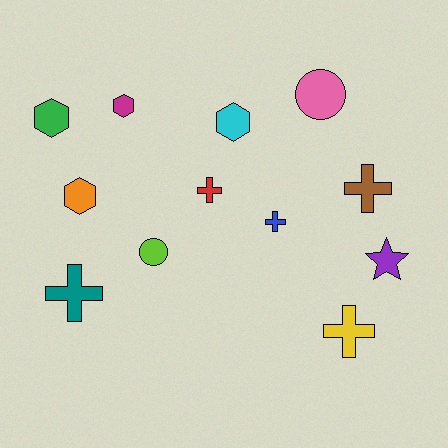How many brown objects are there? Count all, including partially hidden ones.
There is 1 brown object.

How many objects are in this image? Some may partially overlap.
There are 12 objects.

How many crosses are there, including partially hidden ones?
There are 5 crosses.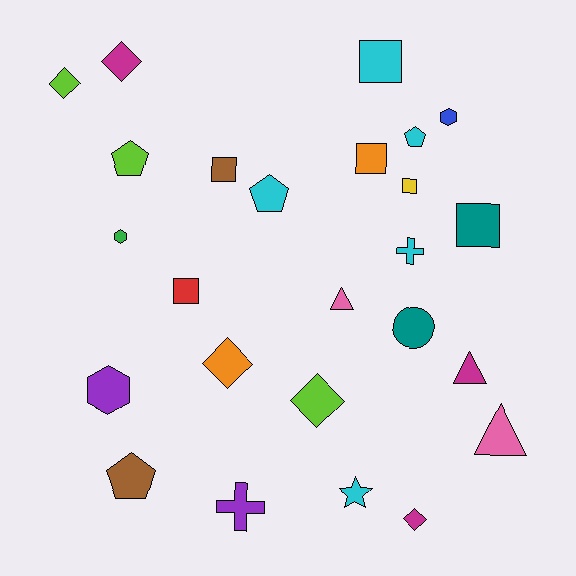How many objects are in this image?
There are 25 objects.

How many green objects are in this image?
There is 1 green object.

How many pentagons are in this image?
There are 4 pentagons.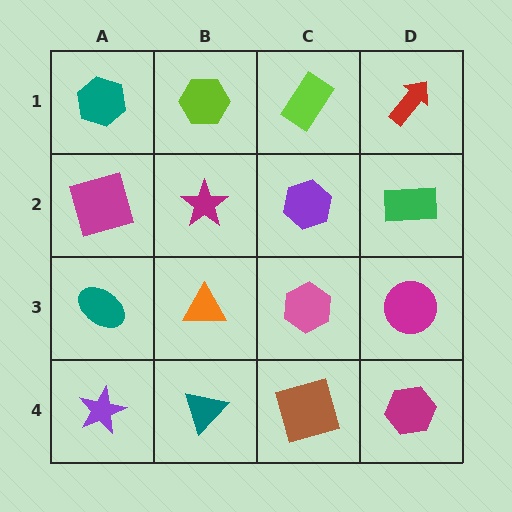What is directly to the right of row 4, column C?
A magenta hexagon.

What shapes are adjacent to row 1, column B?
A magenta star (row 2, column B), a teal hexagon (row 1, column A), a lime rectangle (row 1, column C).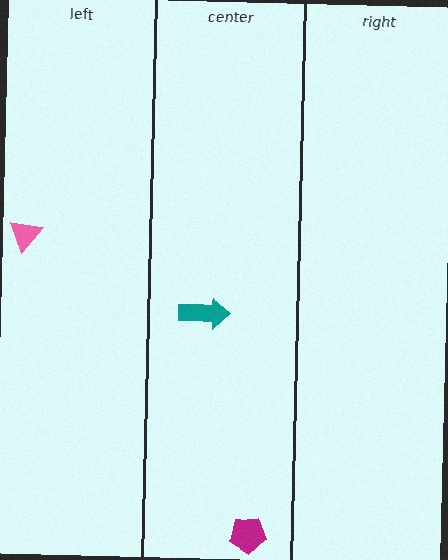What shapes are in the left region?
The pink triangle.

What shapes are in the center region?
The teal arrow, the magenta pentagon.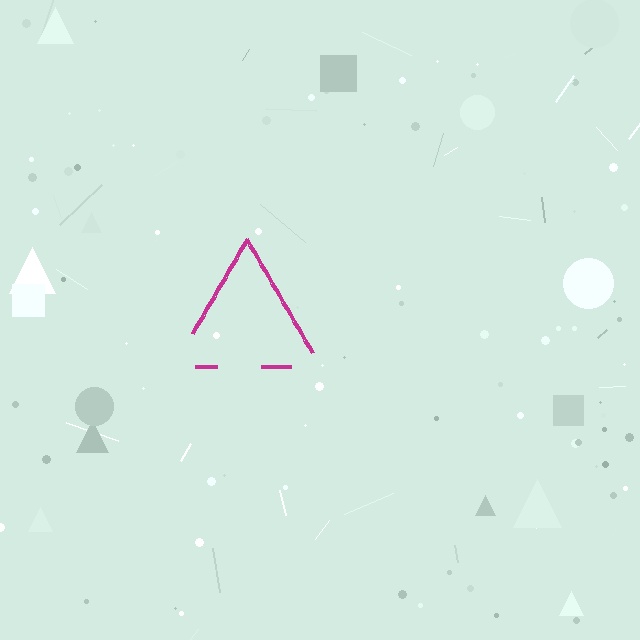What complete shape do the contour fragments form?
The contour fragments form a triangle.